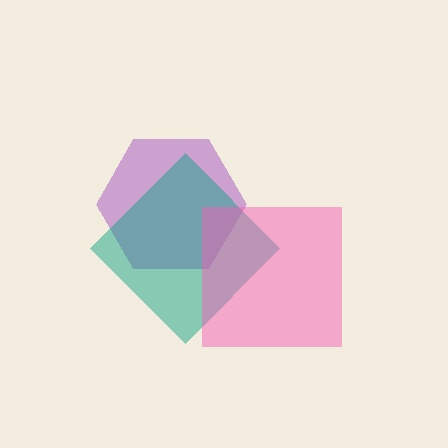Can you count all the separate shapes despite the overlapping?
Yes, there are 3 separate shapes.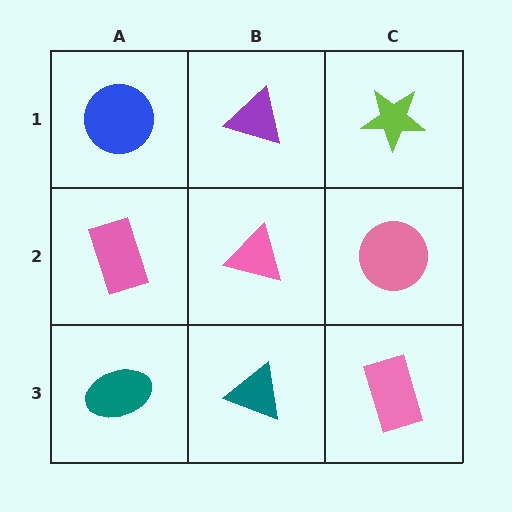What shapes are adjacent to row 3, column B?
A pink triangle (row 2, column B), a teal ellipse (row 3, column A), a pink rectangle (row 3, column C).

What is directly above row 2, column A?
A blue circle.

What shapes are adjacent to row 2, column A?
A blue circle (row 1, column A), a teal ellipse (row 3, column A), a pink triangle (row 2, column B).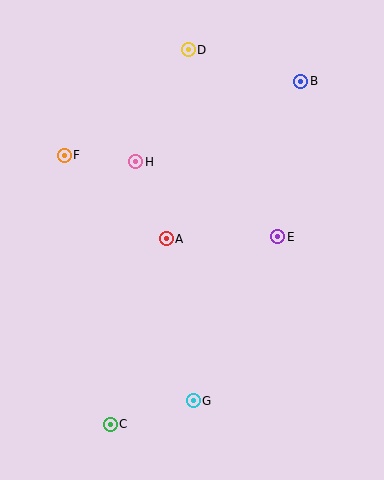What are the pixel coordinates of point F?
Point F is at (64, 155).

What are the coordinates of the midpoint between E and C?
The midpoint between E and C is at (194, 330).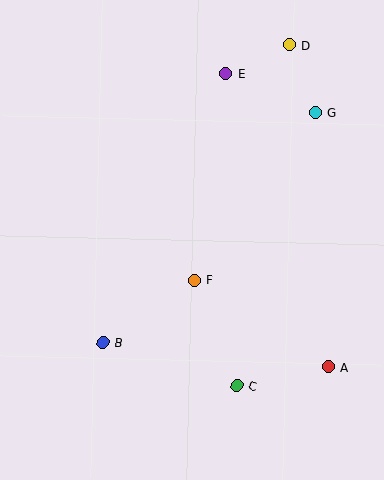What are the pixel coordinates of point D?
Point D is at (289, 45).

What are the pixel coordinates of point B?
Point B is at (103, 343).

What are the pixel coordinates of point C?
Point C is at (237, 386).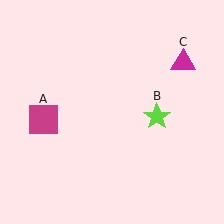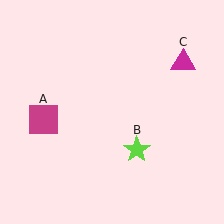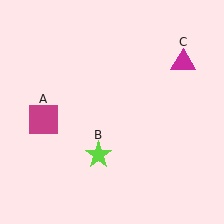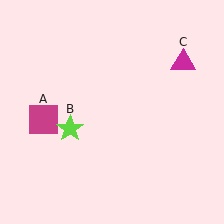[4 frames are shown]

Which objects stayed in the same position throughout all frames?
Magenta square (object A) and magenta triangle (object C) remained stationary.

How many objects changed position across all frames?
1 object changed position: lime star (object B).